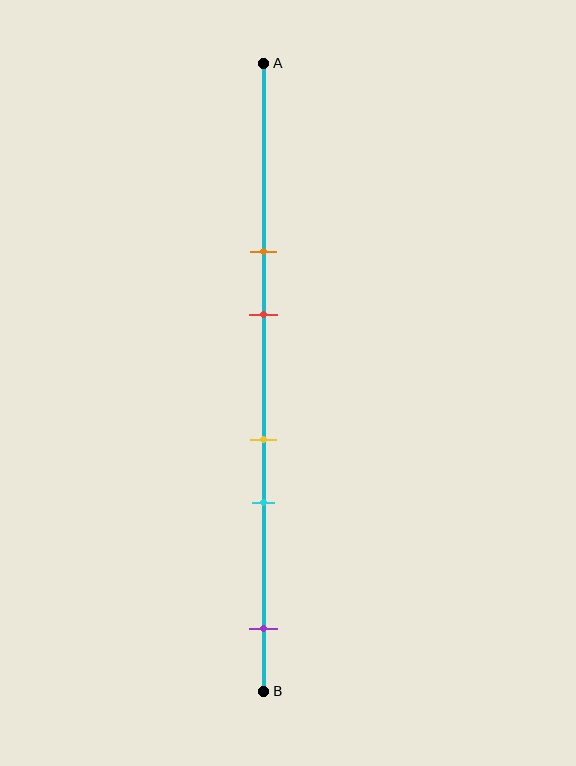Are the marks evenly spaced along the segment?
No, the marks are not evenly spaced.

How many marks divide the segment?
There are 5 marks dividing the segment.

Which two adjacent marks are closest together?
The yellow and cyan marks are the closest adjacent pair.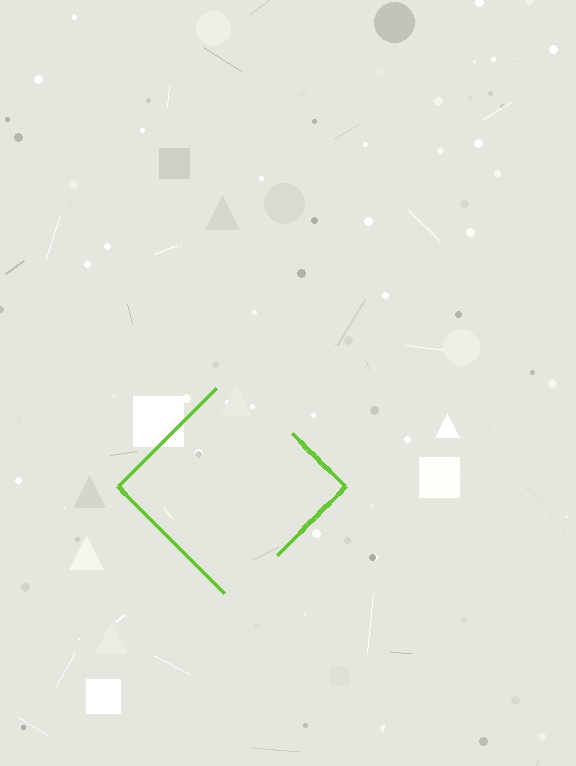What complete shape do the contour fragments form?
The contour fragments form a diamond.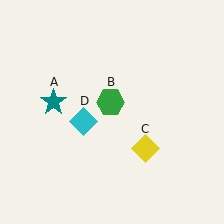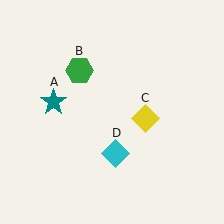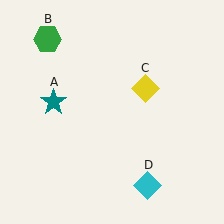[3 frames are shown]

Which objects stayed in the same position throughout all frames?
Teal star (object A) remained stationary.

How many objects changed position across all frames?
3 objects changed position: green hexagon (object B), yellow diamond (object C), cyan diamond (object D).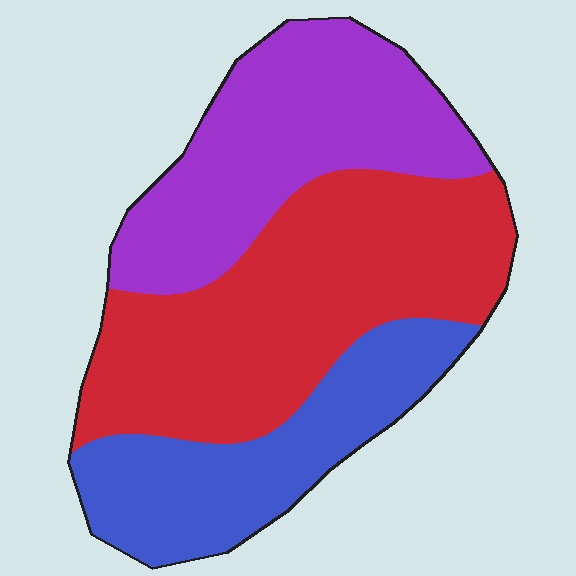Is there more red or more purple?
Red.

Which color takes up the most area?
Red, at roughly 45%.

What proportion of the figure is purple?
Purple takes up about one third (1/3) of the figure.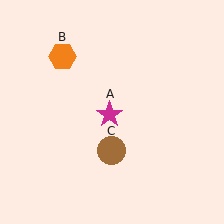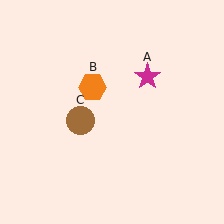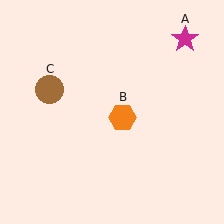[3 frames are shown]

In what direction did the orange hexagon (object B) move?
The orange hexagon (object B) moved down and to the right.